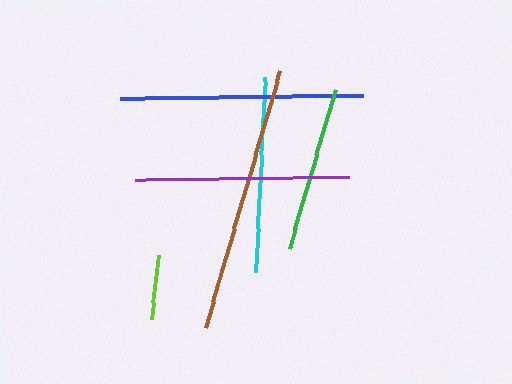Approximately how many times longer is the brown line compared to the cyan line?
The brown line is approximately 1.4 times the length of the cyan line.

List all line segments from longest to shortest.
From longest to shortest: brown, blue, purple, cyan, green, lime.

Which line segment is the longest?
The brown line is the longest at approximately 268 pixels.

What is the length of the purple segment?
The purple segment is approximately 214 pixels long.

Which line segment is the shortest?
The lime line is the shortest at approximately 65 pixels.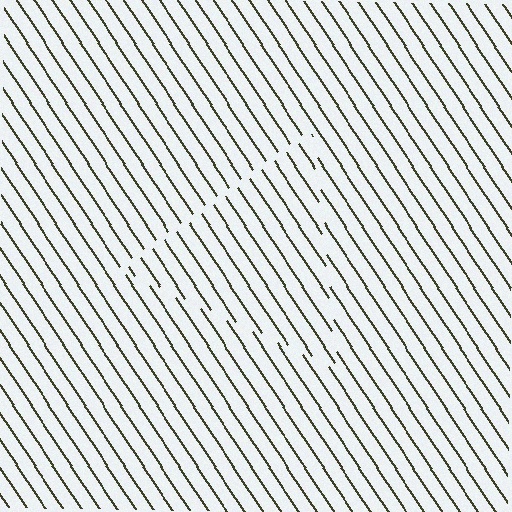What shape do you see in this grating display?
An illusory triangle. The interior of the shape contains the same grating, shifted by half a period — the contour is defined by the phase discontinuity where line-ends from the inner and outer gratings abut.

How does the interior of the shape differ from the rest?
The interior of the shape contains the same grating, shifted by half a period — the contour is defined by the phase discontinuity where line-ends from the inner and outer gratings abut.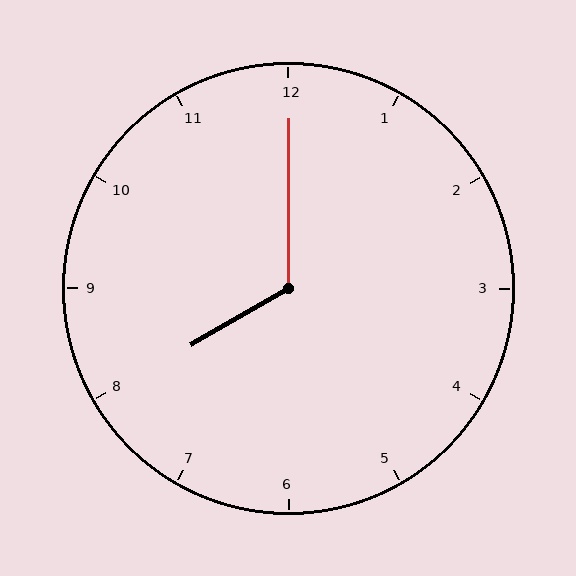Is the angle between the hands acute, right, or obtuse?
It is obtuse.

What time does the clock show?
8:00.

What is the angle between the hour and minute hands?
Approximately 120 degrees.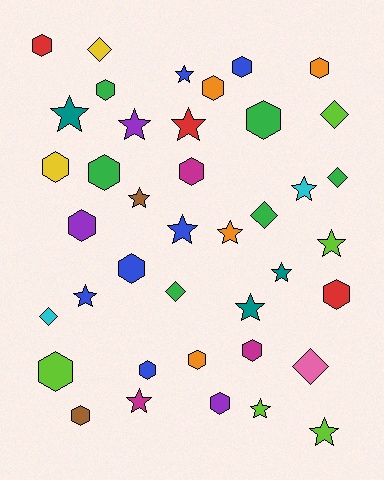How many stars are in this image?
There are 15 stars.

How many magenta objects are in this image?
There are 3 magenta objects.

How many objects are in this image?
There are 40 objects.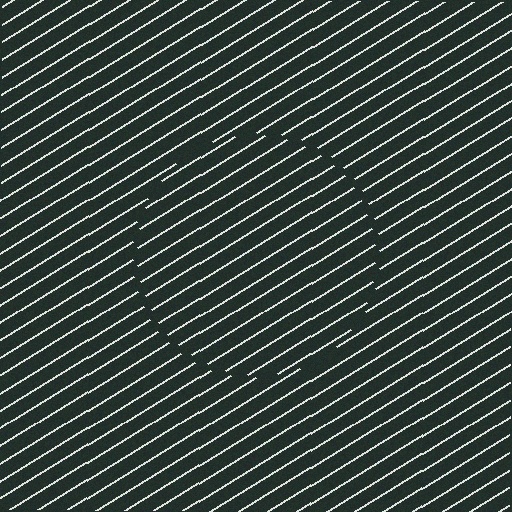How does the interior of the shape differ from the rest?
The interior of the shape contains the same grating, shifted by half a period — the contour is defined by the phase discontinuity where line-ends from the inner and outer gratings abut.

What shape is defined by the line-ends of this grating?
An illusory circle. The interior of the shape contains the same grating, shifted by half a period — the contour is defined by the phase discontinuity where line-ends from the inner and outer gratings abut.